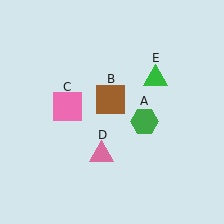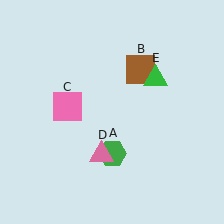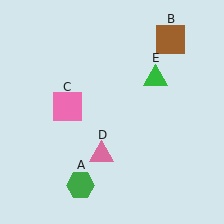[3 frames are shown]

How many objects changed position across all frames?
2 objects changed position: green hexagon (object A), brown square (object B).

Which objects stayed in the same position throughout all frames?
Pink square (object C) and pink triangle (object D) and green triangle (object E) remained stationary.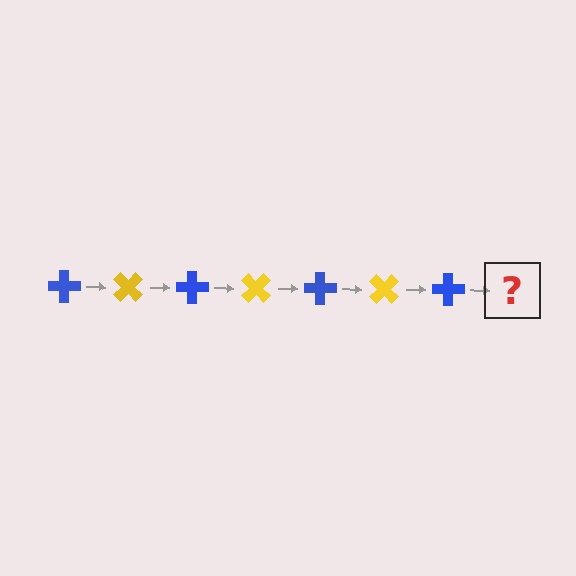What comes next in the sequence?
The next element should be a yellow cross, rotated 315 degrees from the start.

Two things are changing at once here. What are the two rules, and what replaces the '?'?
The two rules are that it rotates 45 degrees each step and the color cycles through blue and yellow. The '?' should be a yellow cross, rotated 315 degrees from the start.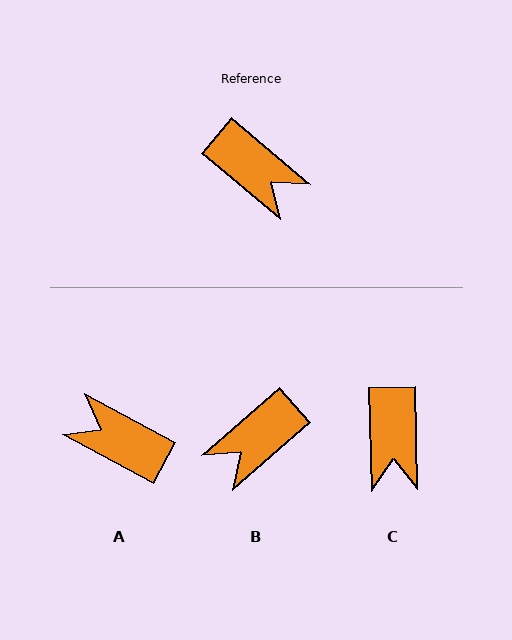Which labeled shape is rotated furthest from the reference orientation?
A, about 168 degrees away.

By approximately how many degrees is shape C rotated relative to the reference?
Approximately 48 degrees clockwise.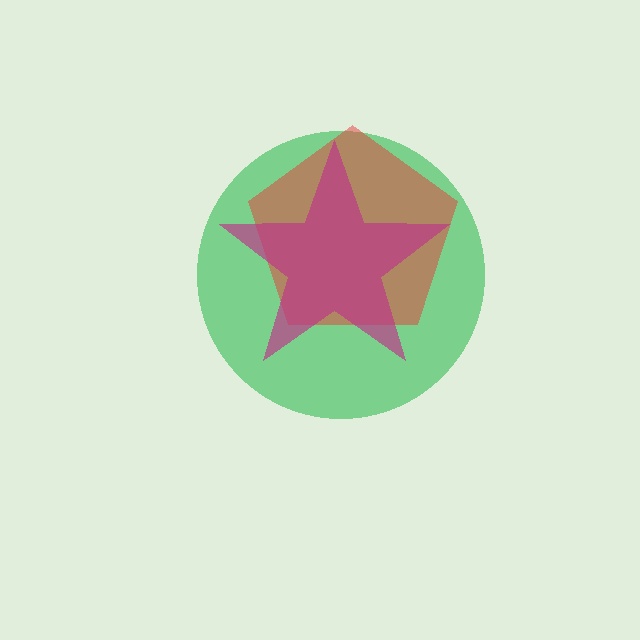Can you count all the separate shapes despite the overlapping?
Yes, there are 3 separate shapes.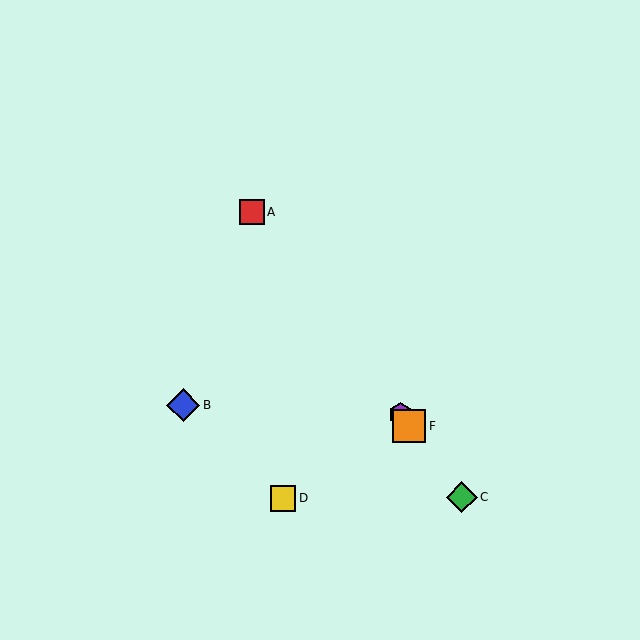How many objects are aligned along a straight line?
4 objects (A, C, E, F) are aligned along a straight line.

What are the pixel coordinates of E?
Object E is at (401, 414).